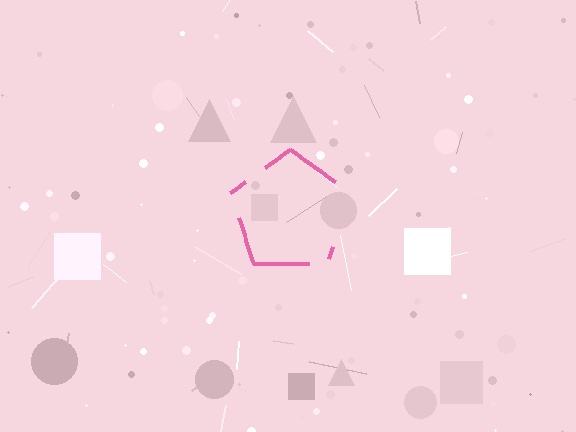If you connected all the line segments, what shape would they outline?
They would outline a pentagon.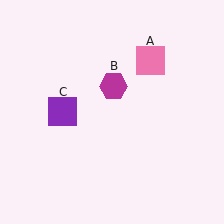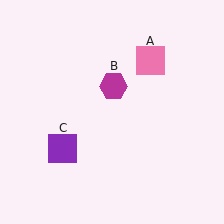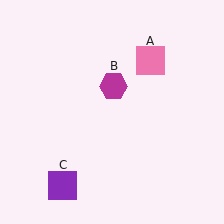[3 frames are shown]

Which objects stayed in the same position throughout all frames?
Pink square (object A) and magenta hexagon (object B) remained stationary.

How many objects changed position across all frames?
1 object changed position: purple square (object C).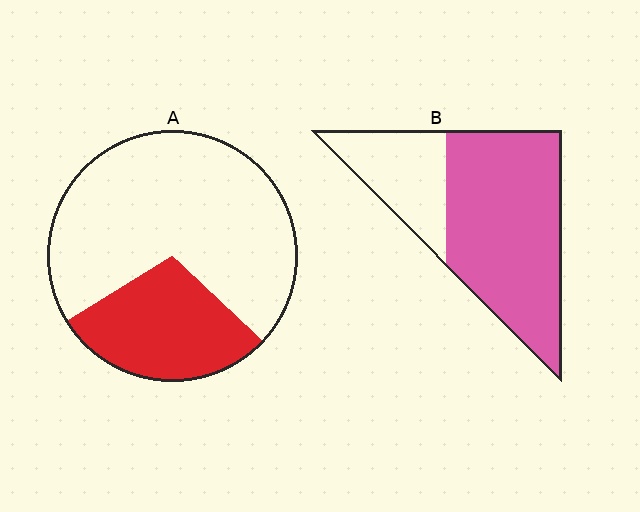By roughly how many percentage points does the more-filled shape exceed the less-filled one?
By roughly 40 percentage points (B over A).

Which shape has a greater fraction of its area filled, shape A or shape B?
Shape B.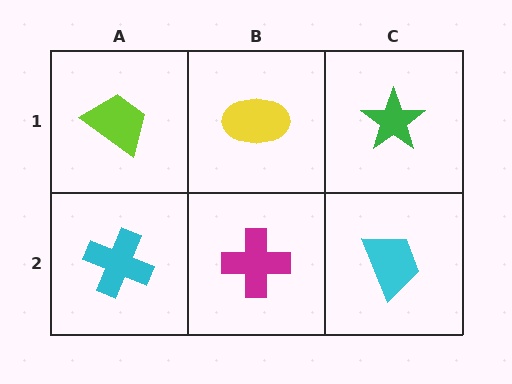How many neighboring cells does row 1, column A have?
2.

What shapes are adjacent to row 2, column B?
A yellow ellipse (row 1, column B), a cyan cross (row 2, column A), a cyan trapezoid (row 2, column C).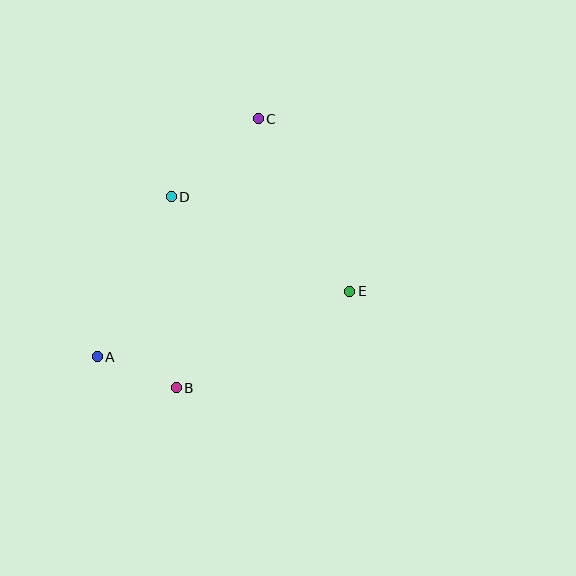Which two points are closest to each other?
Points A and B are closest to each other.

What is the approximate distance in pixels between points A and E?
The distance between A and E is approximately 261 pixels.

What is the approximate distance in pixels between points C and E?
The distance between C and E is approximately 196 pixels.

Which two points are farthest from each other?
Points A and C are farthest from each other.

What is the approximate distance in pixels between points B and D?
The distance between B and D is approximately 191 pixels.